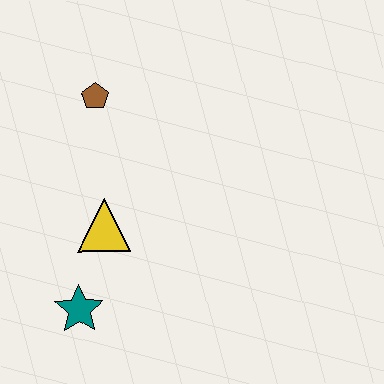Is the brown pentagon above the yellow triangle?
Yes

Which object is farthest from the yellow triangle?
The brown pentagon is farthest from the yellow triangle.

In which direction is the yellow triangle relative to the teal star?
The yellow triangle is above the teal star.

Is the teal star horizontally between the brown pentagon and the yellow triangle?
No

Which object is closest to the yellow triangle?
The teal star is closest to the yellow triangle.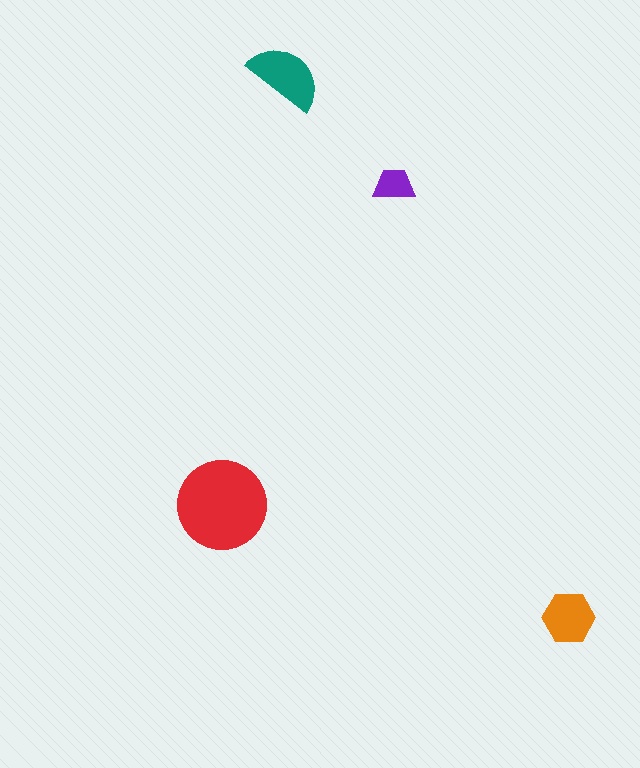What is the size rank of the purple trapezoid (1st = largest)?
4th.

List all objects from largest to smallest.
The red circle, the teal semicircle, the orange hexagon, the purple trapezoid.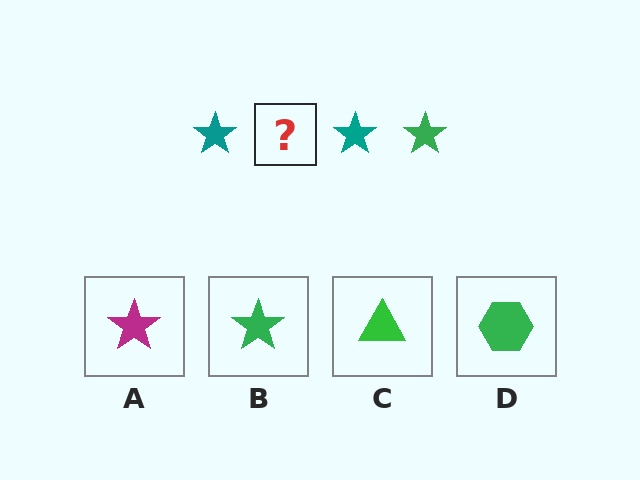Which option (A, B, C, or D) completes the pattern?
B.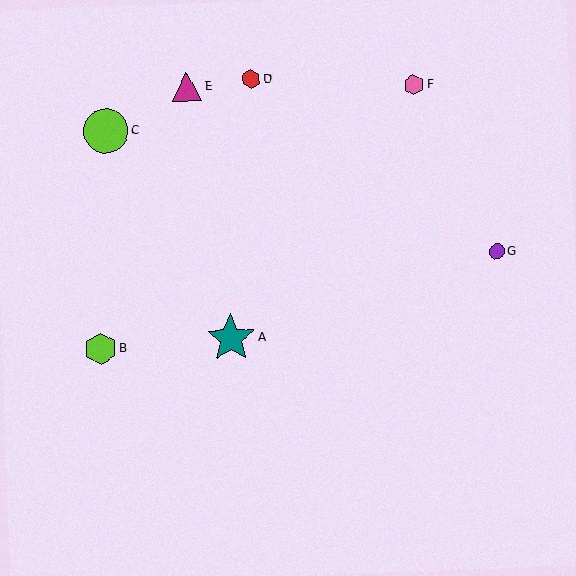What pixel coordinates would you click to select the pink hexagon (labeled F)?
Click at (413, 85) to select the pink hexagon F.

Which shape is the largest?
The teal star (labeled A) is the largest.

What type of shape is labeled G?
Shape G is a purple circle.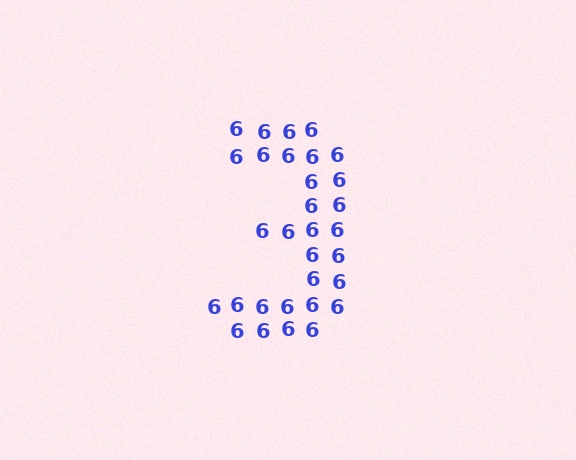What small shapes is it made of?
It is made of small digit 6's.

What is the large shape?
The large shape is the digit 3.